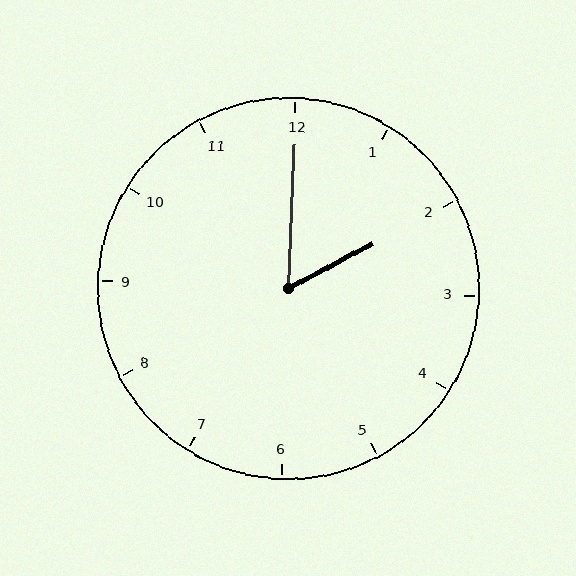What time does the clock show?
2:00.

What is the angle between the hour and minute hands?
Approximately 60 degrees.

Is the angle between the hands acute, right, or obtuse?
It is acute.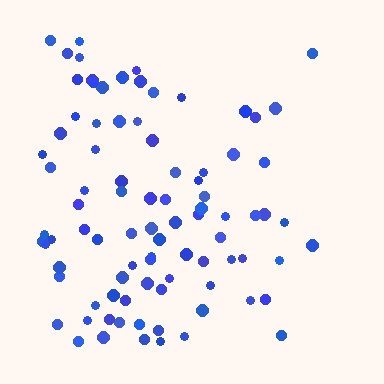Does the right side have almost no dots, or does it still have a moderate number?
Still a moderate number, just noticeably fewer than the left.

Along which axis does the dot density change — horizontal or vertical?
Horizontal.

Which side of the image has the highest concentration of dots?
The left.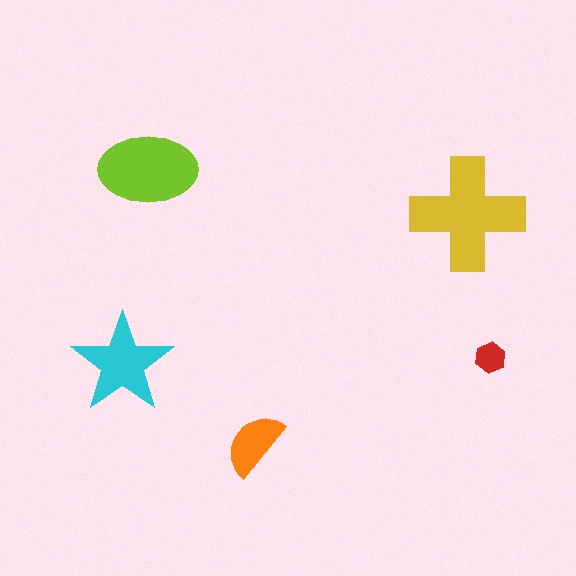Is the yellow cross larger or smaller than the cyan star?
Larger.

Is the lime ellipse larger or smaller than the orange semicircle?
Larger.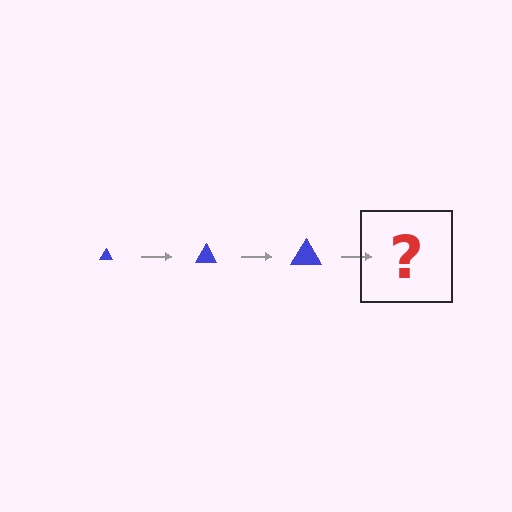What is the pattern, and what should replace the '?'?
The pattern is that the triangle gets progressively larger each step. The '?' should be a blue triangle, larger than the previous one.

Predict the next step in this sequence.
The next step is a blue triangle, larger than the previous one.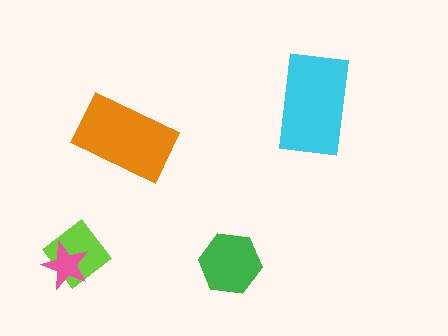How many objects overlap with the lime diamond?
1 object overlaps with the lime diamond.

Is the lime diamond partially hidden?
Yes, it is partially covered by another shape.